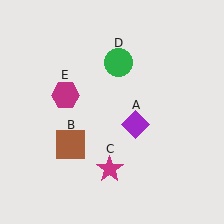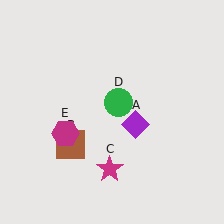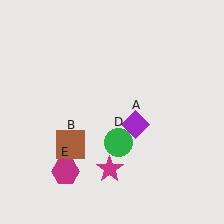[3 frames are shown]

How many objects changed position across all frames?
2 objects changed position: green circle (object D), magenta hexagon (object E).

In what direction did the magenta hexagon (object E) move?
The magenta hexagon (object E) moved down.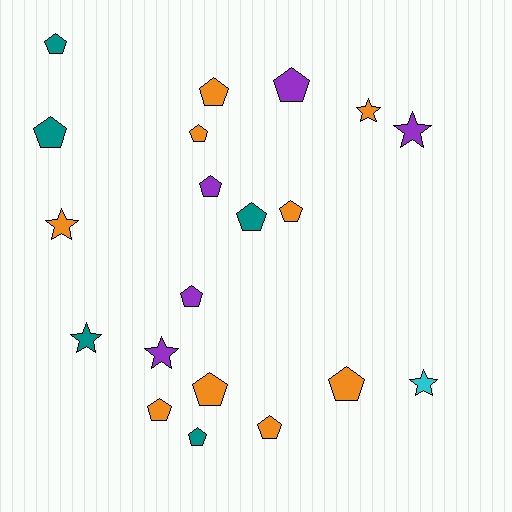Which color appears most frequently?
Orange, with 9 objects.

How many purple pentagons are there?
There are 3 purple pentagons.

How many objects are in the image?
There are 20 objects.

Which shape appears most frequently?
Pentagon, with 14 objects.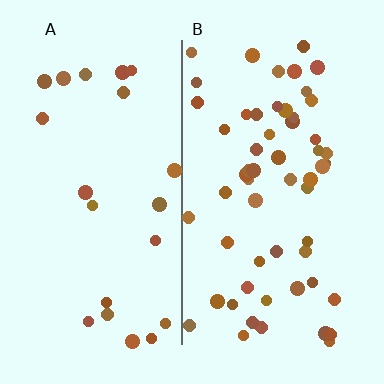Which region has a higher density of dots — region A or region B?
B (the right).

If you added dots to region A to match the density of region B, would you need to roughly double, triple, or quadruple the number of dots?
Approximately triple.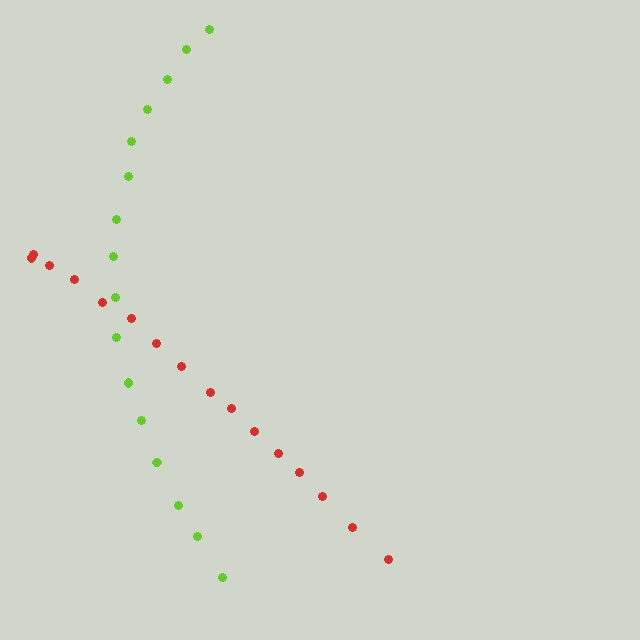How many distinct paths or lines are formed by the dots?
There are 2 distinct paths.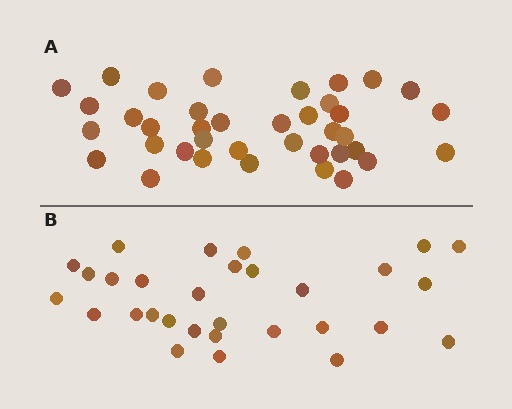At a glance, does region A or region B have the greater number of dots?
Region A (the top region) has more dots.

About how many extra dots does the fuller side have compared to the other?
Region A has roughly 8 or so more dots than region B.